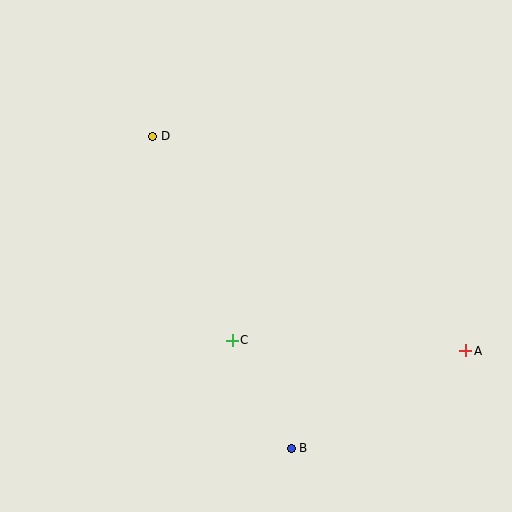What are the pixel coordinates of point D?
Point D is at (153, 136).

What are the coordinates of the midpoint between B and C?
The midpoint between B and C is at (262, 394).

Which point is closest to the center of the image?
Point C at (232, 340) is closest to the center.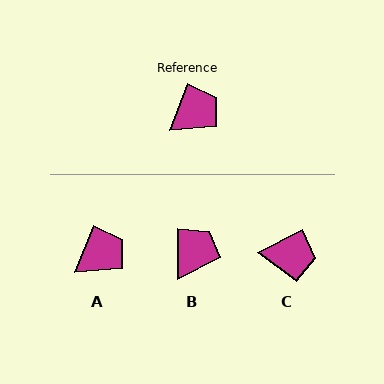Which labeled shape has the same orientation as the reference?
A.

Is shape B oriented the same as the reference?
No, it is off by about 22 degrees.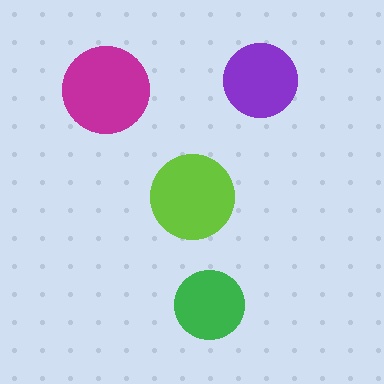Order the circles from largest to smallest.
the magenta one, the lime one, the purple one, the green one.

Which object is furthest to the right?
The purple circle is rightmost.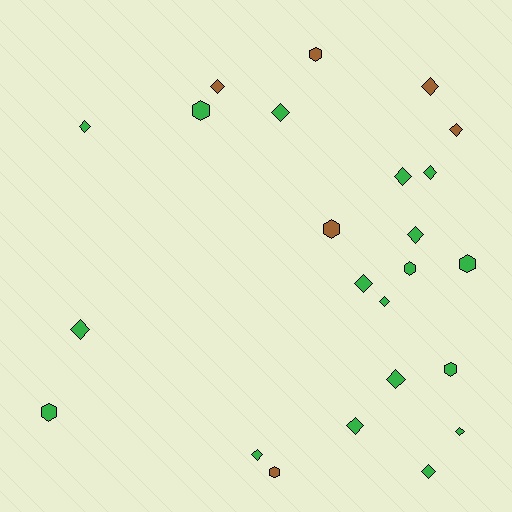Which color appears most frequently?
Green, with 18 objects.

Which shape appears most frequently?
Diamond, with 16 objects.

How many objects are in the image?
There are 24 objects.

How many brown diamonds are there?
There are 3 brown diamonds.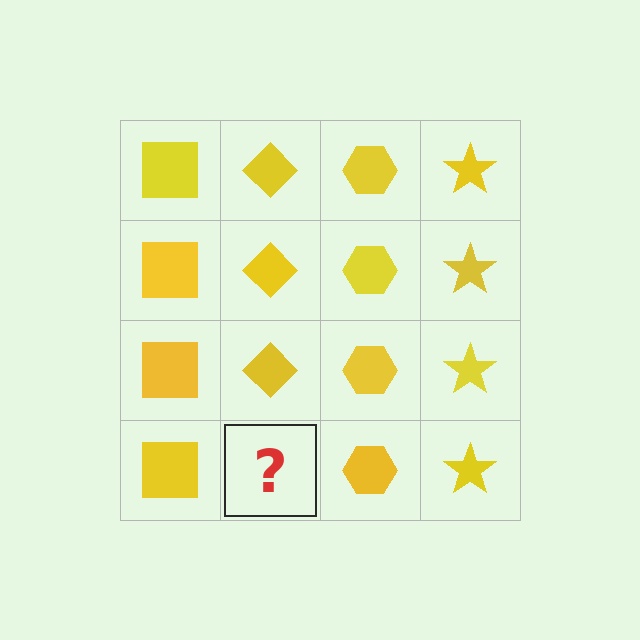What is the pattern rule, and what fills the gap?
The rule is that each column has a consistent shape. The gap should be filled with a yellow diamond.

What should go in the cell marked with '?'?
The missing cell should contain a yellow diamond.